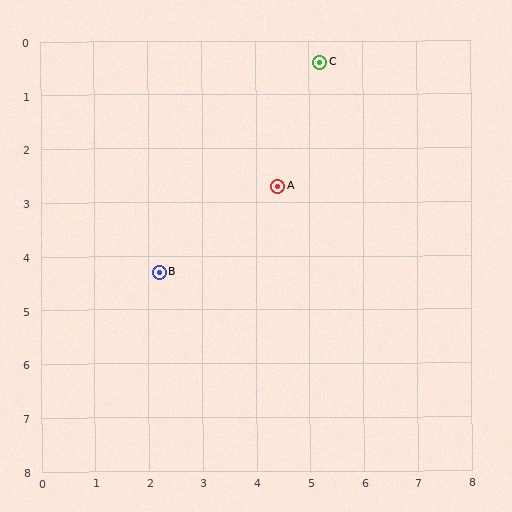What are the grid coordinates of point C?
Point C is at approximately (5.2, 0.4).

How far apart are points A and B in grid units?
Points A and B are about 2.7 grid units apart.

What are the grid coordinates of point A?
Point A is at approximately (4.4, 2.7).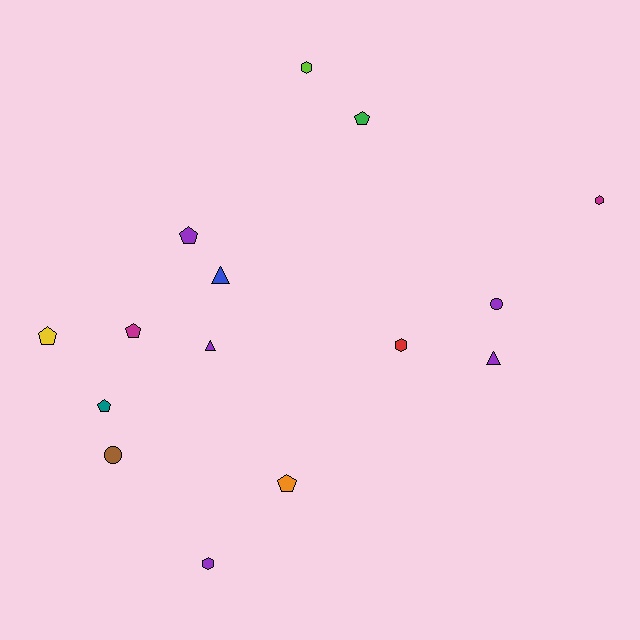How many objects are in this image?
There are 15 objects.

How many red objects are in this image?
There is 1 red object.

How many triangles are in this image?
There are 3 triangles.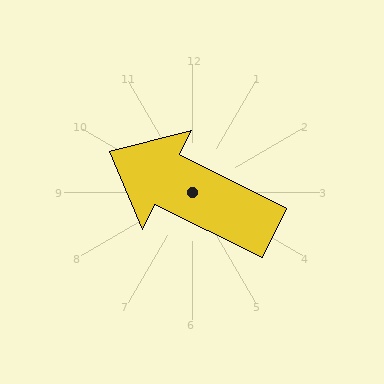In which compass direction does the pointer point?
Northwest.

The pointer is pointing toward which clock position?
Roughly 10 o'clock.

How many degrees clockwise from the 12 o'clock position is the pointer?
Approximately 296 degrees.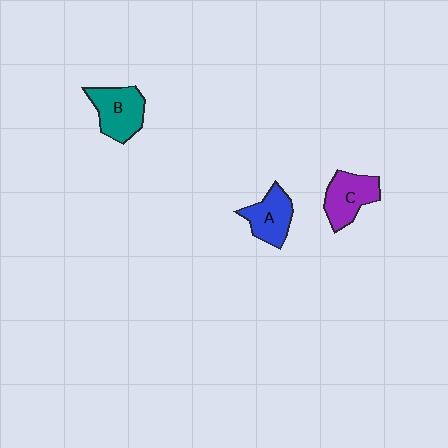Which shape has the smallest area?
Shape A (blue).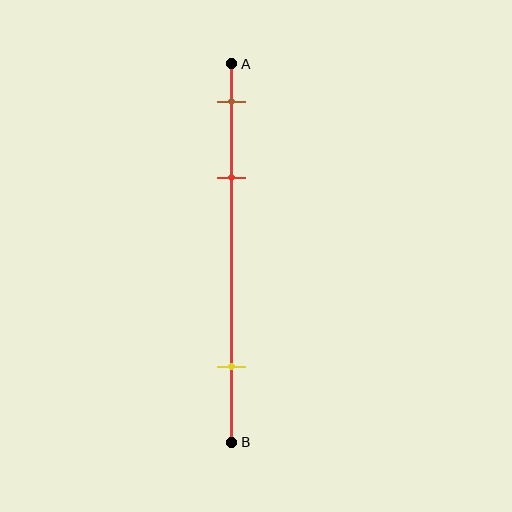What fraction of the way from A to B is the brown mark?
The brown mark is approximately 10% (0.1) of the way from A to B.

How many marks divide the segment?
There are 3 marks dividing the segment.